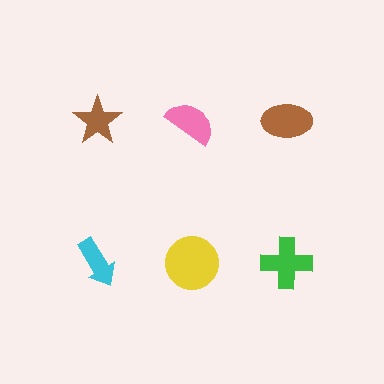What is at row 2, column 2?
A yellow circle.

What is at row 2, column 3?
A green cross.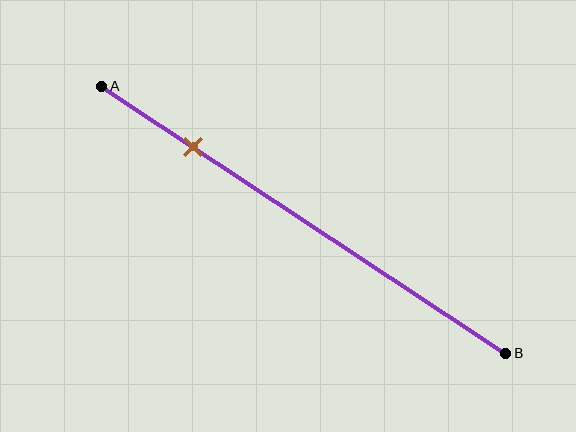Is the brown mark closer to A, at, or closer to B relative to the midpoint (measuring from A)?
The brown mark is closer to point A than the midpoint of segment AB.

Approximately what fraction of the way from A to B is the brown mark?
The brown mark is approximately 25% of the way from A to B.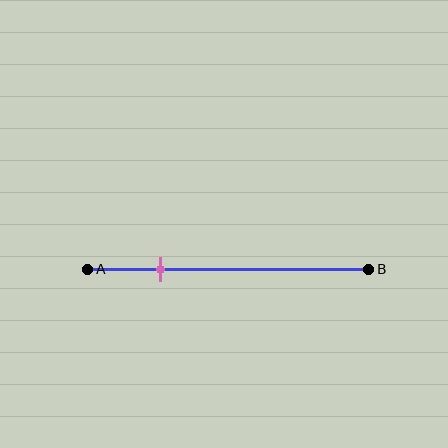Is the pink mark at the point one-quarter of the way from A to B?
Yes, the mark is approximately at the one-quarter point.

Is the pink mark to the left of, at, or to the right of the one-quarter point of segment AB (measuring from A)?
The pink mark is approximately at the one-quarter point of segment AB.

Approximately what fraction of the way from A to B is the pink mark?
The pink mark is approximately 25% of the way from A to B.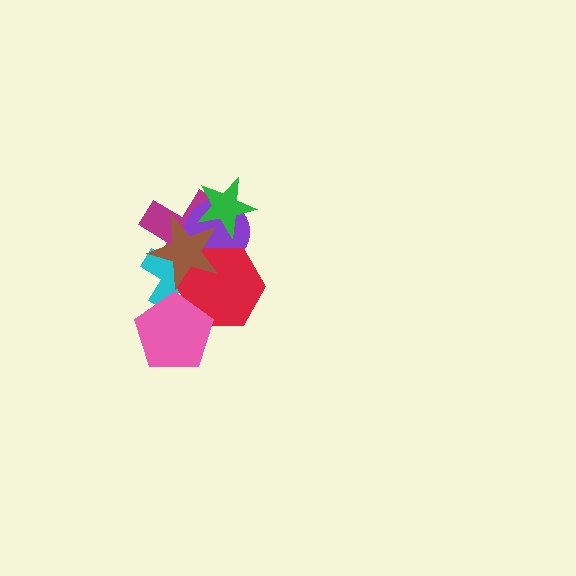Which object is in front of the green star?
The brown star is in front of the green star.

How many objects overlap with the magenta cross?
5 objects overlap with the magenta cross.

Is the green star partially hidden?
Yes, it is partially covered by another shape.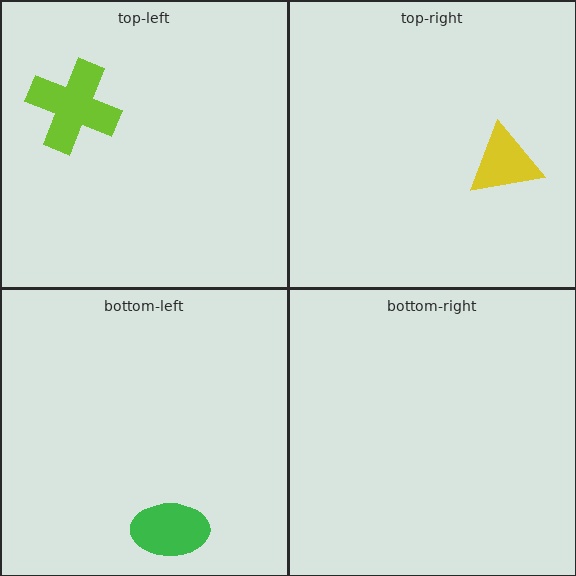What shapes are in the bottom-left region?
The green ellipse.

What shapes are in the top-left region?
The lime cross.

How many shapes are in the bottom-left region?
1.